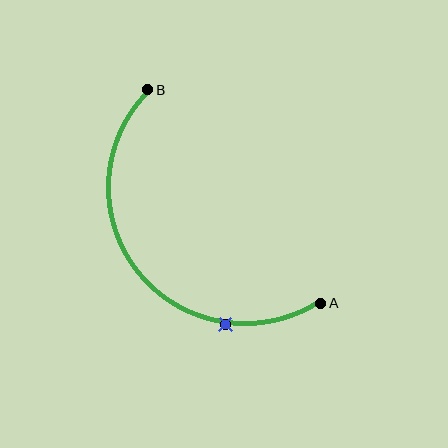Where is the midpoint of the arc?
The arc midpoint is the point on the curve farthest from the straight line joining A and B. It sits below and to the left of that line.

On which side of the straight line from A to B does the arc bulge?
The arc bulges below and to the left of the straight line connecting A and B.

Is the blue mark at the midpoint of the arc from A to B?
No. The blue mark lies on the arc but is closer to endpoint A. The arc midpoint would be at the point on the curve equidistant along the arc from both A and B.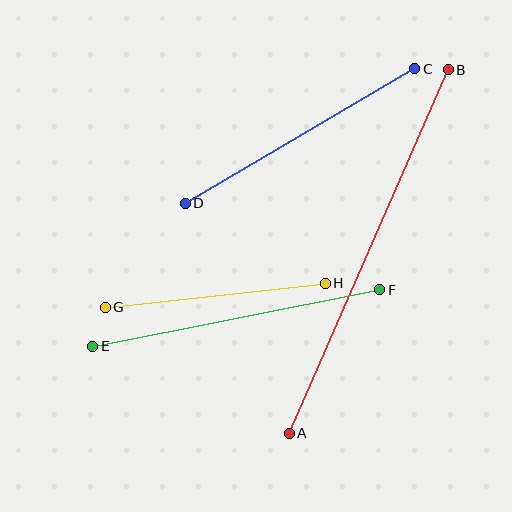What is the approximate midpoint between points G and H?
The midpoint is at approximately (215, 295) pixels.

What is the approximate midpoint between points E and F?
The midpoint is at approximately (236, 318) pixels.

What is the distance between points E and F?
The distance is approximately 292 pixels.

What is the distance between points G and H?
The distance is approximately 221 pixels.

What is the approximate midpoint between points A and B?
The midpoint is at approximately (369, 251) pixels.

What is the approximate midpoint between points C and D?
The midpoint is at approximately (300, 136) pixels.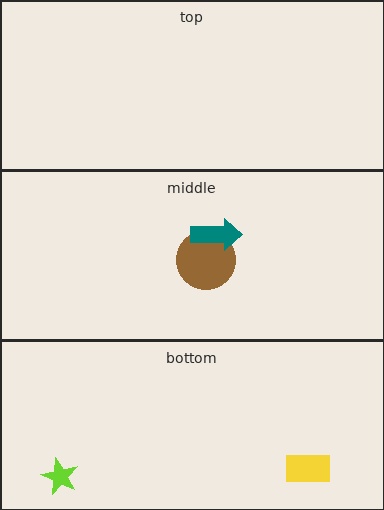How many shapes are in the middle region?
2.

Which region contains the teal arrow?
The middle region.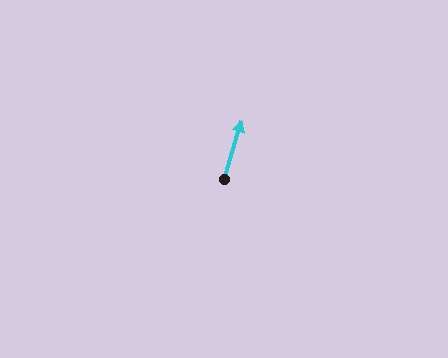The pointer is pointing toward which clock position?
Roughly 1 o'clock.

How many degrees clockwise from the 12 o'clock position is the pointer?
Approximately 17 degrees.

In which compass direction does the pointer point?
North.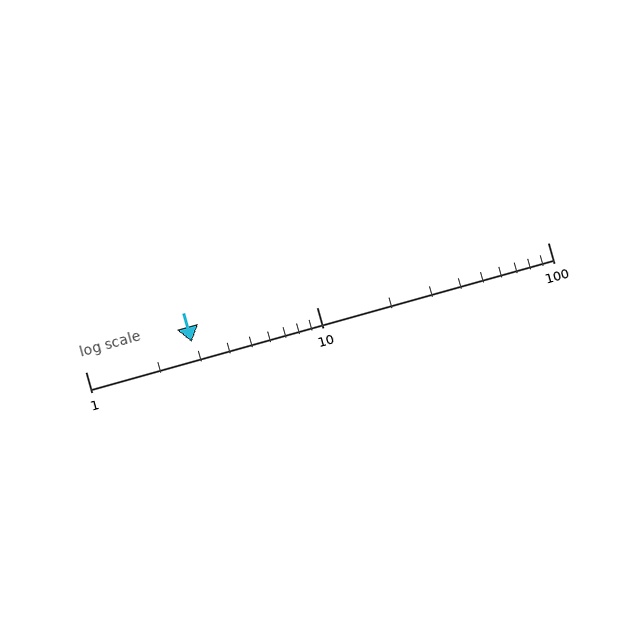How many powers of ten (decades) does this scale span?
The scale spans 2 decades, from 1 to 100.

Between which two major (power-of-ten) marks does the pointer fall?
The pointer is between 1 and 10.